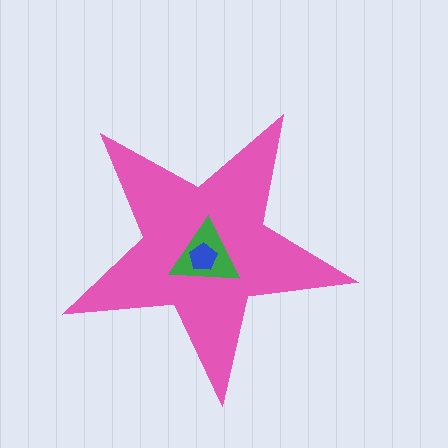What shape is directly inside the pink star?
The green triangle.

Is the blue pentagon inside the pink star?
Yes.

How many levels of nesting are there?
3.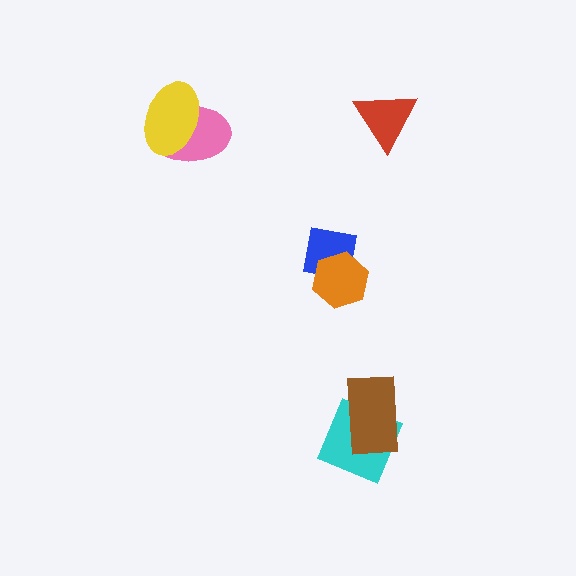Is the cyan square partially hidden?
Yes, it is partially covered by another shape.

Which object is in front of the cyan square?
The brown rectangle is in front of the cyan square.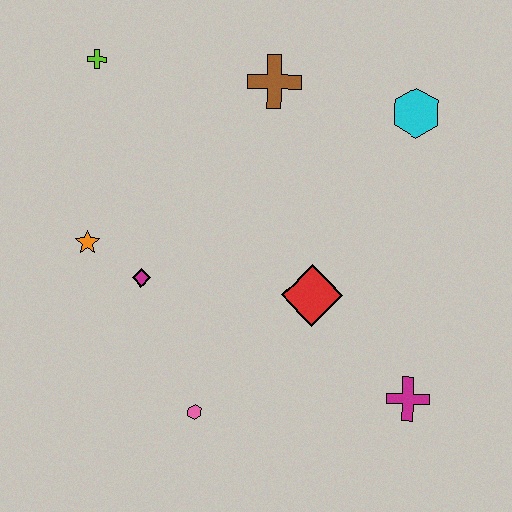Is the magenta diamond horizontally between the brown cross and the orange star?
Yes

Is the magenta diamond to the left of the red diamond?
Yes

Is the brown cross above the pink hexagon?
Yes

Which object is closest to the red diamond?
The magenta cross is closest to the red diamond.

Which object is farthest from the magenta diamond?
The cyan hexagon is farthest from the magenta diamond.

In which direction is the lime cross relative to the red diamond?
The lime cross is above the red diamond.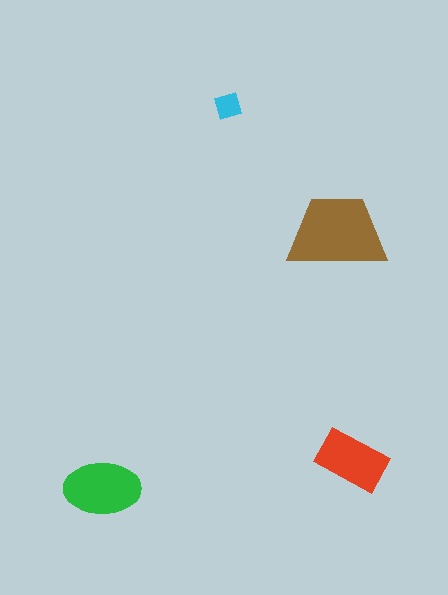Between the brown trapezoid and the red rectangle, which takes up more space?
The brown trapezoid.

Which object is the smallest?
The cyan diamond.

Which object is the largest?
The brown trapezoid.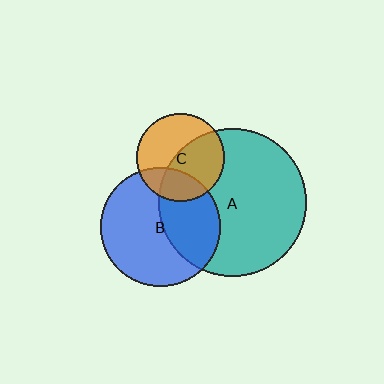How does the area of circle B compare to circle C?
Approximately 1.9 times.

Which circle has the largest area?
Circle A (teal).